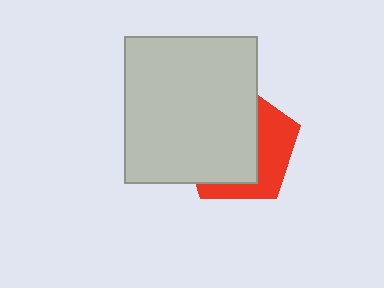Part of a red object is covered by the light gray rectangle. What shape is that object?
It is a pentagon.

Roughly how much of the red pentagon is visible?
A small part of it is visible (roughly 39%).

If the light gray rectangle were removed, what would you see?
You would see the complete red pentagon.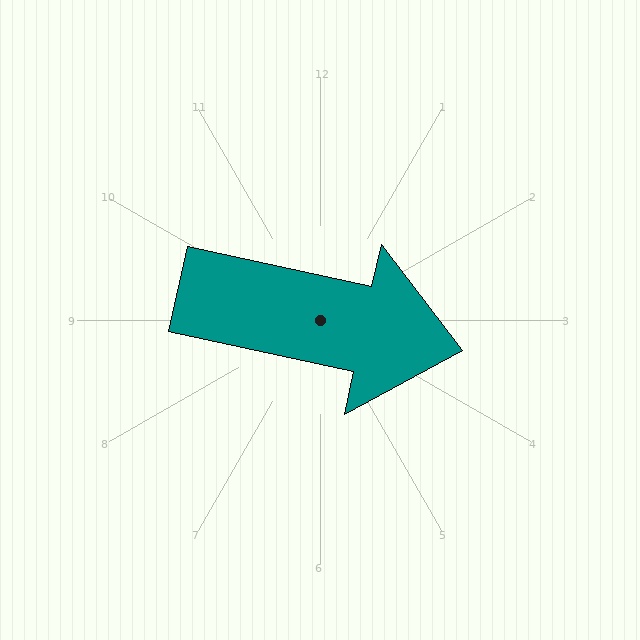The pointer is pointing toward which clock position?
Roughly 3 o'clock.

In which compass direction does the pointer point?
East.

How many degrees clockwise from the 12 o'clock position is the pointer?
Approximately 102 degrees.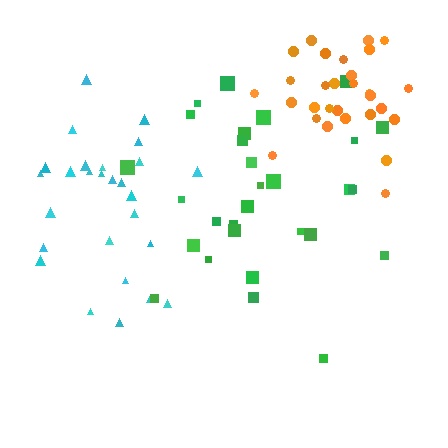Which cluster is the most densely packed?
Orange.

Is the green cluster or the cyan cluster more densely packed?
Cyan.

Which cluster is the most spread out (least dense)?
Green.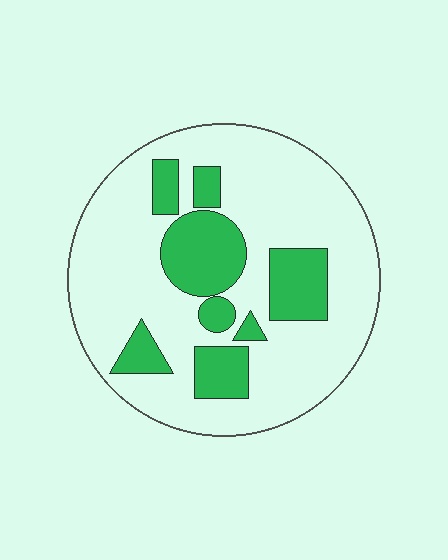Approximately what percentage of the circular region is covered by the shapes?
Approximately 25%.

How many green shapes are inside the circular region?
8.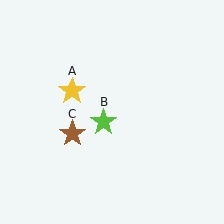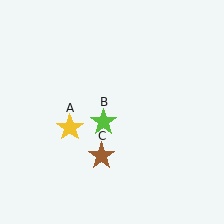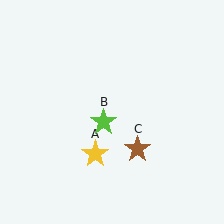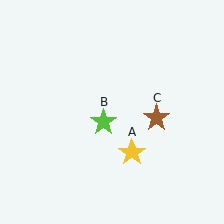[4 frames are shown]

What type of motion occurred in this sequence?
The yellow star (object A), brown star (object C) rotated counterclockwise around the center of the scene.